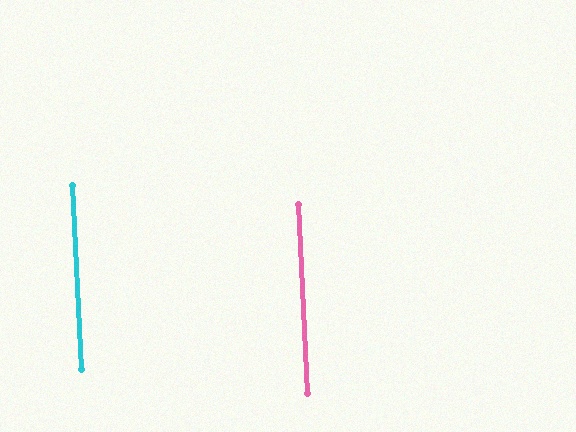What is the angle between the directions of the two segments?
Approximately 0 degrees.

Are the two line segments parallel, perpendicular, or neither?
Parallel — their directions differ by only 0.2°.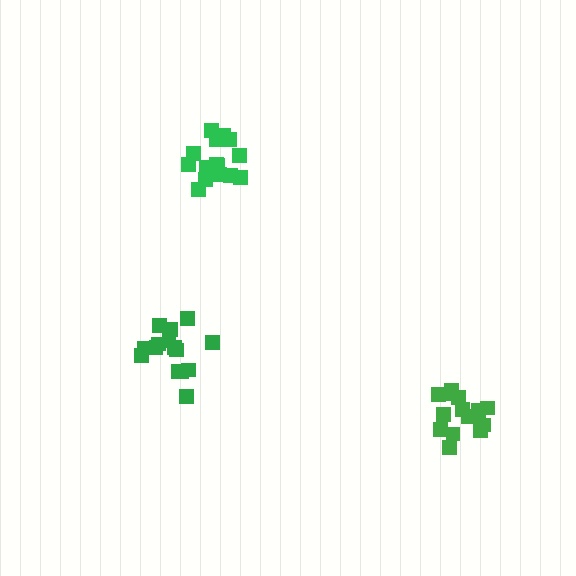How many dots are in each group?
Group 1: 16 dots, Group 2: 15 dots, Group 3: 14 dots (45 total).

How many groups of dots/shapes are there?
There are 3 groups.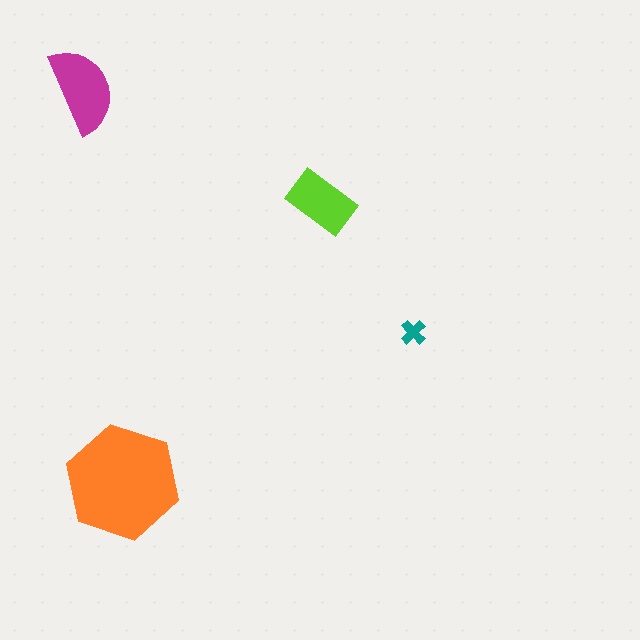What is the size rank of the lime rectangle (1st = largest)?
3rd.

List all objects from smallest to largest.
The teal cross, the lime rectangle, the magenta semicircle, the orange hexagon.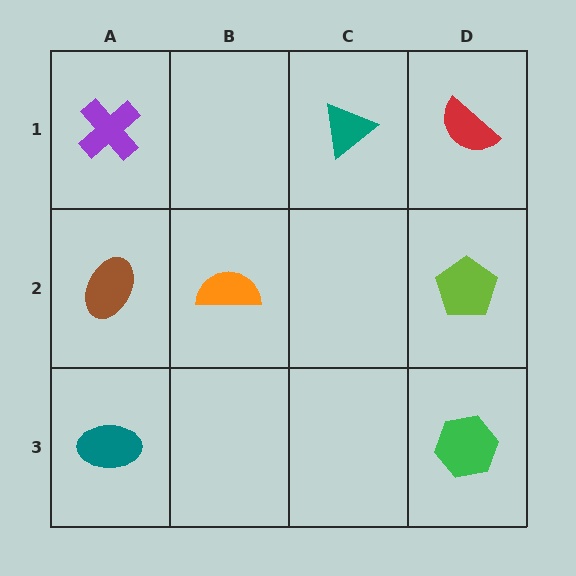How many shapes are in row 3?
2 shapes.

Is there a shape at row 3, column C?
No, that cell is empty.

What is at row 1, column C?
A teal triangle.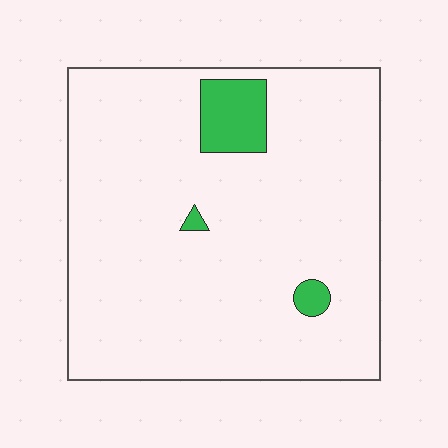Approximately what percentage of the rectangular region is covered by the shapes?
Approximately 5%.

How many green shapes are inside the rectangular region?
3.